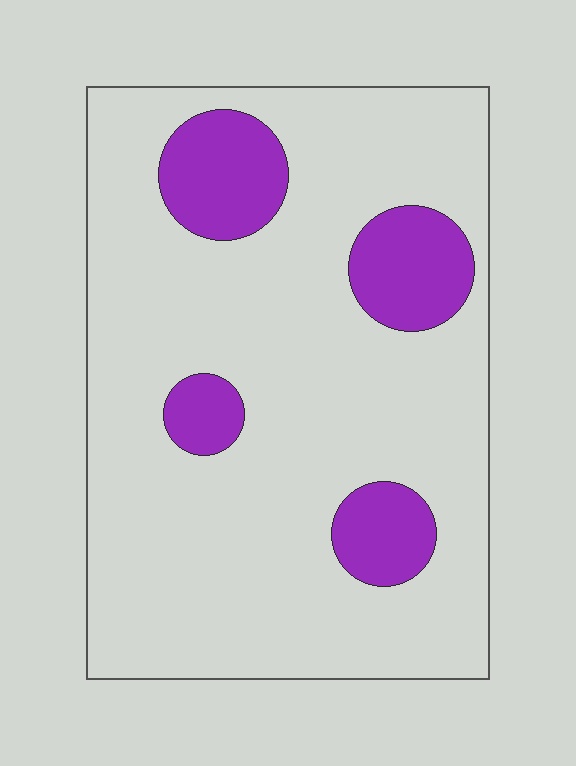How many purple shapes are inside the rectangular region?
4.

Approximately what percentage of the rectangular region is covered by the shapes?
Approximately 15%.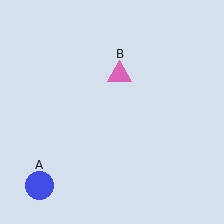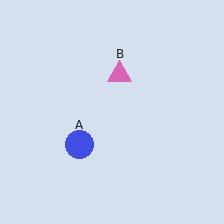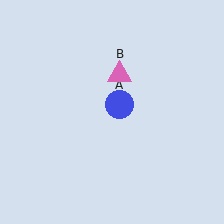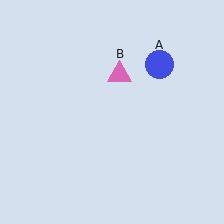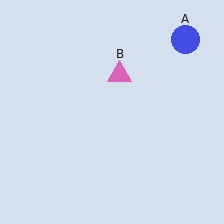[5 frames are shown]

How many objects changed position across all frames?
1 object changed position: blue circle (object A).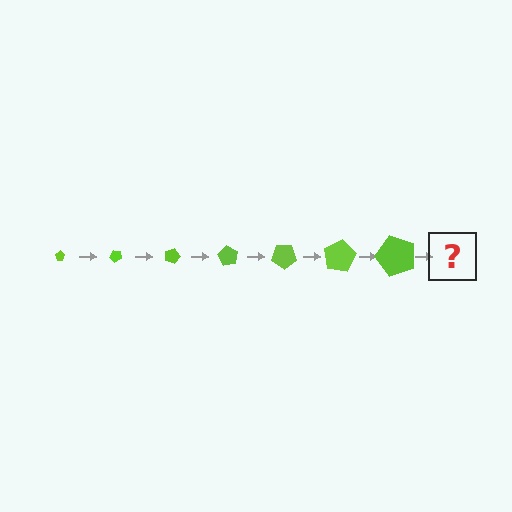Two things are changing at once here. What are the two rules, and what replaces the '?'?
The two rules are that the pentagon grows larger each step and it rotates 45 degrees each step. The '?' should be a pentagon, larger than the previous one and rotated 315 degrees from the start.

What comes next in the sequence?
The next element should be a pentagon, larger than the previous one and rotated 315 degrees from the start.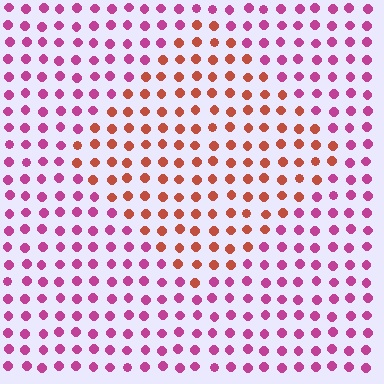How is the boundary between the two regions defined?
The boundary is defined purely by a slight shift in hue (about 48 degrees). Spacing, size, and orientation are identical on both sides.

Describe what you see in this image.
The image is filled with small magenta elements in a uniform arrangement. A diamond-shaped region is visible where the elements are tinted to a slightly different hue, forming a subtle color boundary.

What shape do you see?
I see a diamond.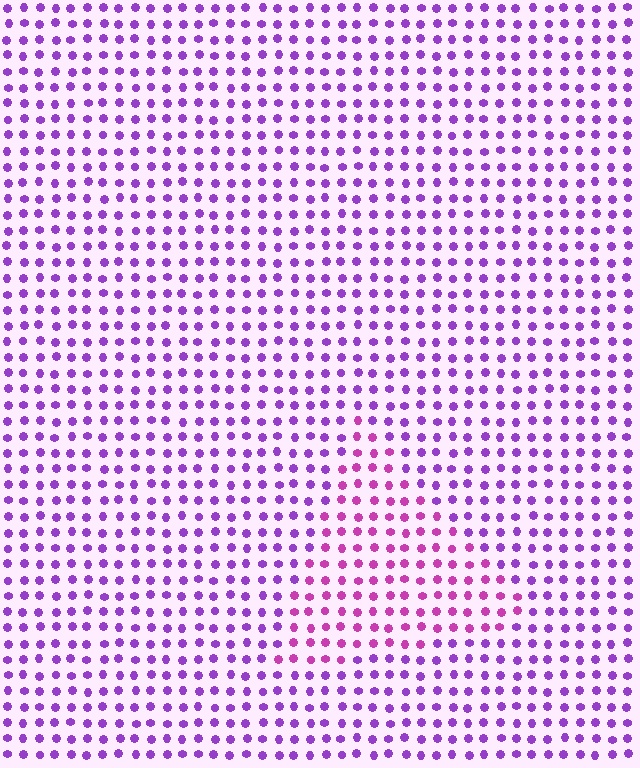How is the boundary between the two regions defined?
The boundary is defined purely by a slight shift in hue (about 33 degrees). Spacing, size, and orientation are identical on both sides.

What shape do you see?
I see a triangle.